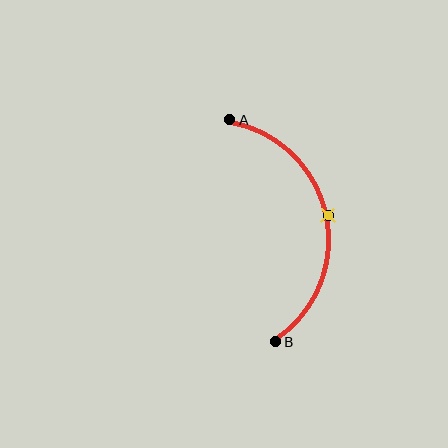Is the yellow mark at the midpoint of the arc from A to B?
Yes. The yellow mark lies on the arc at equal arc-length from both A and B — it is the arc midpoint.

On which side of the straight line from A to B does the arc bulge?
The arc bulges to the right of the straight line connecting A and B.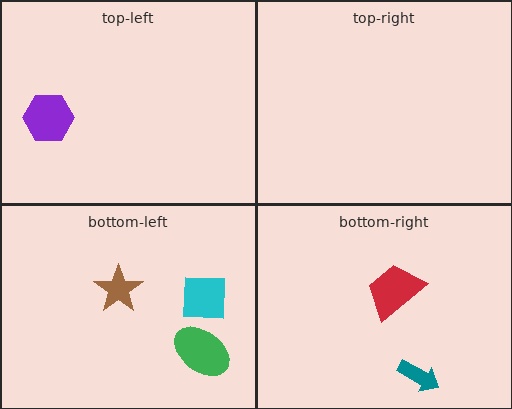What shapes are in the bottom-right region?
The red trapezoid, the teal arrow.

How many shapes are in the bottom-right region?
2.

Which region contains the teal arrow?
The bottom-right region.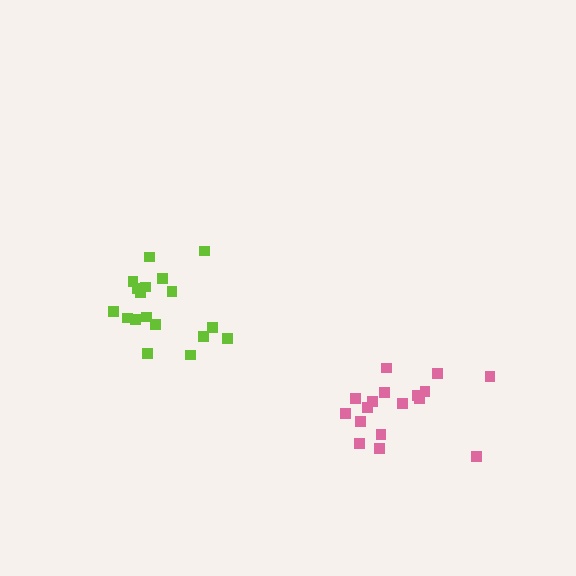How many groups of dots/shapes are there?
There are 2 groups.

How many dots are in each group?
Group 1: 17 dots, Group 2: 18 dots (35 total).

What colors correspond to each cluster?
The clusters are colored: pink, lime.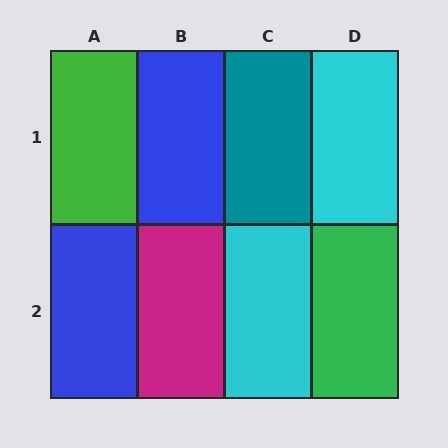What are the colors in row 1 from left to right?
Green, blue, teal, cyan.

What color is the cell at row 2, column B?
Magenta.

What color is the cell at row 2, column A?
Blue.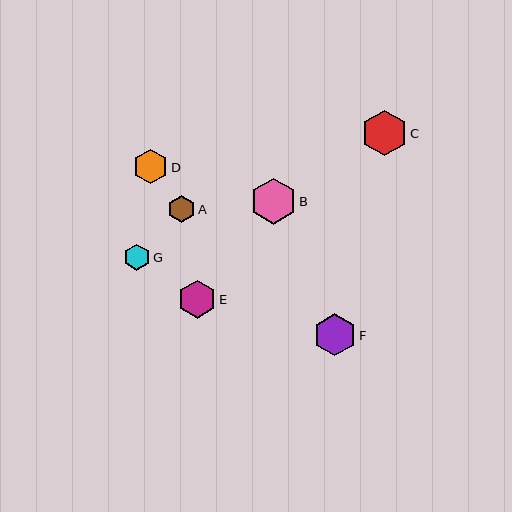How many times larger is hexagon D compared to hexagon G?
Hexagon D is approximately 1.3 times the size of hexagon G.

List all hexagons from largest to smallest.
From largest to smallest: B, C, F, E, D, A, G.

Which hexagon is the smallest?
Hexagon G is the smallest with a size of approximately 26 pixels.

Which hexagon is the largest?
Hexagon B is the largest with a size of approximately 46 pixels.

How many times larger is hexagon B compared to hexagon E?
Hexagon B is approximately 1.2 times the size of hexagon E.